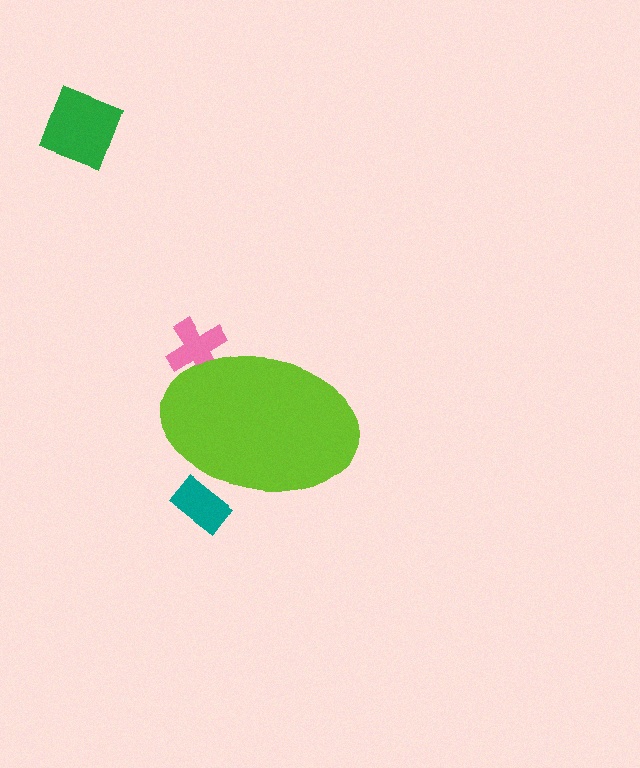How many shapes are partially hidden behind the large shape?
2 shapes are partially hidden.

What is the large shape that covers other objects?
A lime ellipse.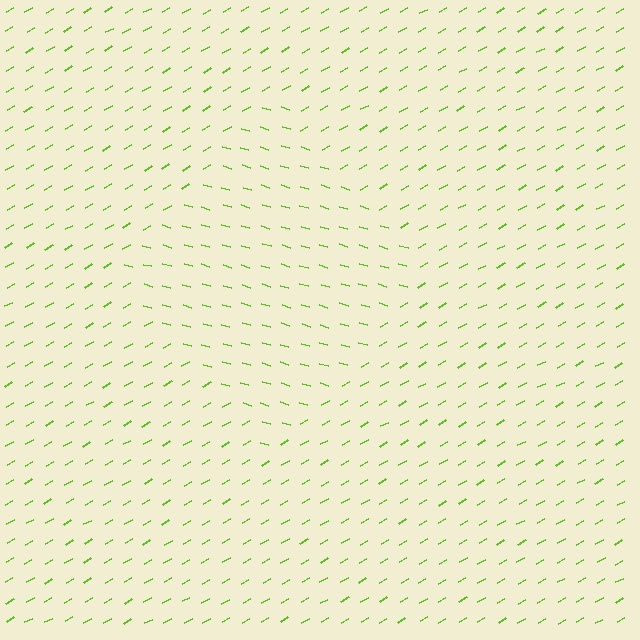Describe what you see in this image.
The image is filled with small lime line segments. A diamond region in the image has lines oriented differently from the surrounding lines, creating a visible texture boundary.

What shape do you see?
I see a diamond.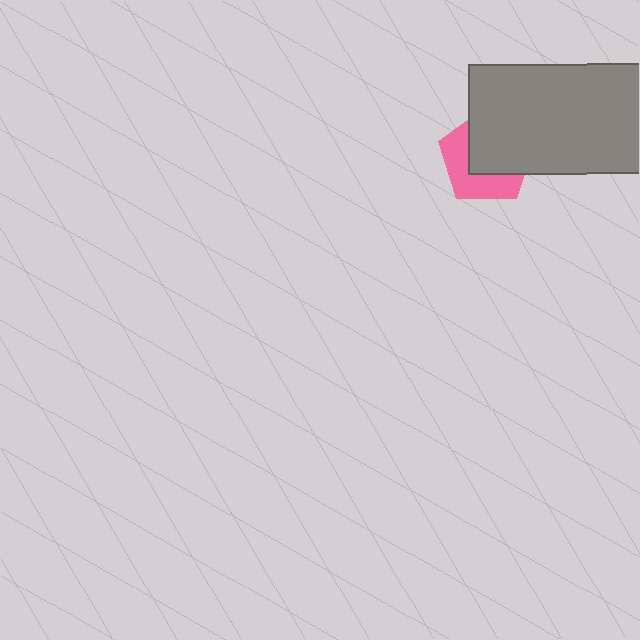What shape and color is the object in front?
The object in front is a gray rectangle.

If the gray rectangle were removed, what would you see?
You would see the complete pink pentagon.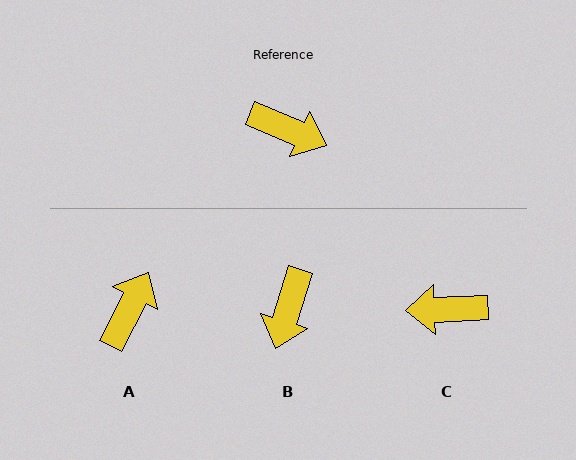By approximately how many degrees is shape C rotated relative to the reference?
Approximately 154 degrees clockwise.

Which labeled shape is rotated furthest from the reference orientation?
C, about 154 degrees away.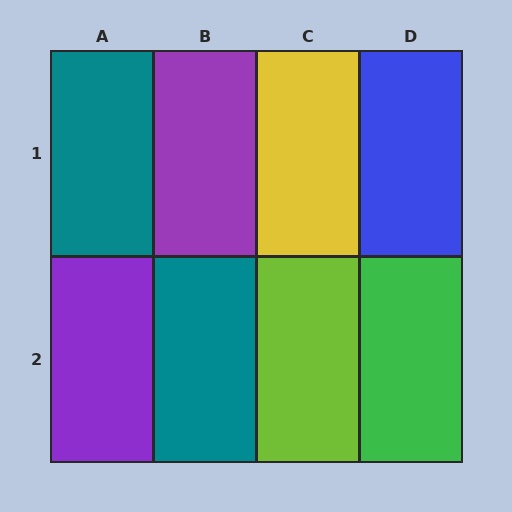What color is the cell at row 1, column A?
Teal.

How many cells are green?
1 cell is green.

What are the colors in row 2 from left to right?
Purple, teal, lime, green.